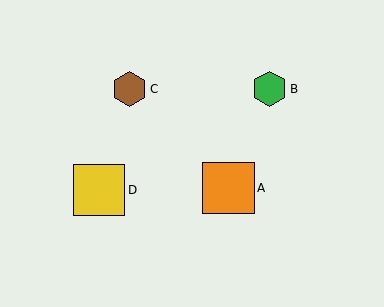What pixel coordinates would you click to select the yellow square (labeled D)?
Click at (99, 190) to select the yellow square D.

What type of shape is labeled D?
Shape D is a yellow square.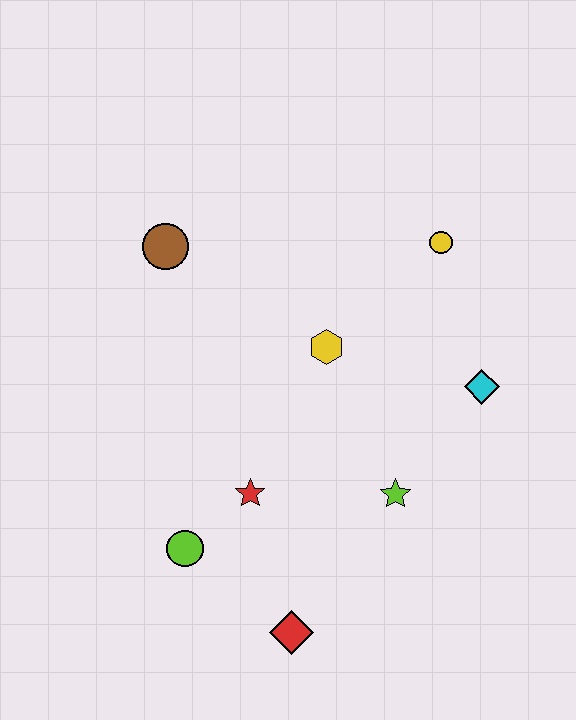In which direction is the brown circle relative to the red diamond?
The brown circle is above the red diamond.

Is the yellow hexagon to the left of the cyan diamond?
Yes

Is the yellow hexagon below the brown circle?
Yes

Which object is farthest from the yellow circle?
The red diamond is farthest from the yellow circle.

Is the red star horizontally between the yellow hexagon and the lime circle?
Yes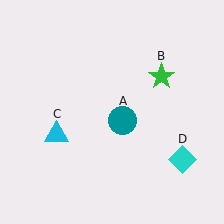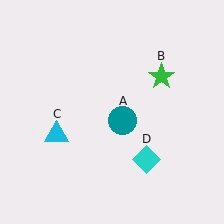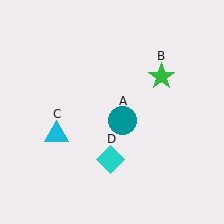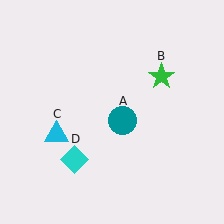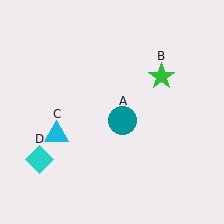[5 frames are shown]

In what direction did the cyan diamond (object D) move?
The cyan diamond (object D) moved left.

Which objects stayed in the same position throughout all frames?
Teal circle (object A) and green star (object B) and cyan triangle (object C) remained stationary.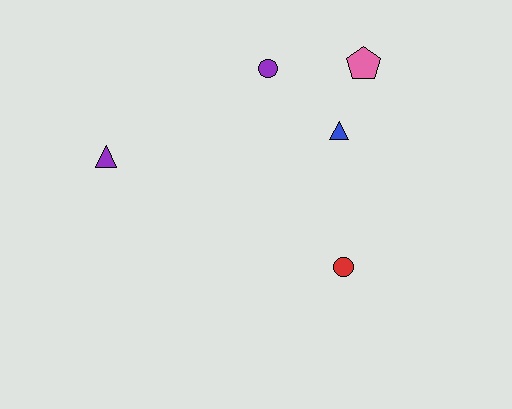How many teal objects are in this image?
There are no teal objects.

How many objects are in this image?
There are 5 objects.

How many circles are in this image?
There are 2 circles.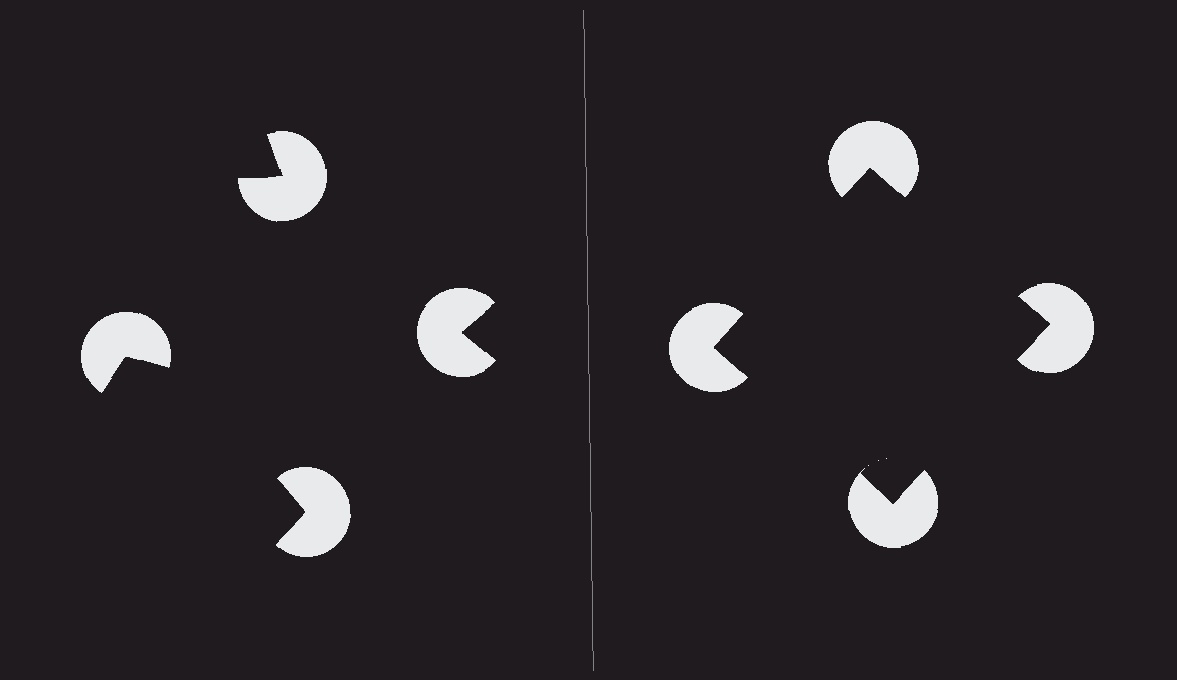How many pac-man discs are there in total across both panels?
8 — 4 on each side.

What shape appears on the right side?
An illusory square.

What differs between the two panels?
The pac-man discs are positioned identically on both sides; only the wedge orientations differ. On the right they align to a square; on the left they are misaligned.